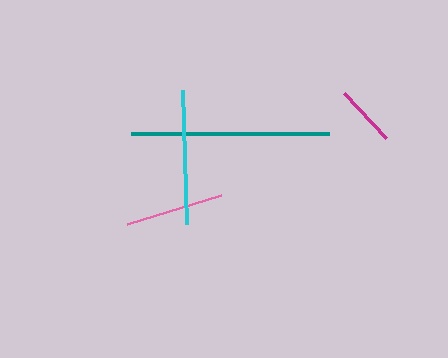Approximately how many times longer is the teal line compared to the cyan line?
The teal line is approximately 1.5 times the length of the cyan line.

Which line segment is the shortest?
The magenta line is the shortest at approximately 61 pixels.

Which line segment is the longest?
The teal line is the longest at approximately 197 pixels.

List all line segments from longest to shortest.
From longest to shortest: teal, cyan, pink, magenta.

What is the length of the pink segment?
The pink segment is approximately 98 pixels long.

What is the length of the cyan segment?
The cyan segment is approximately 134 pixels long.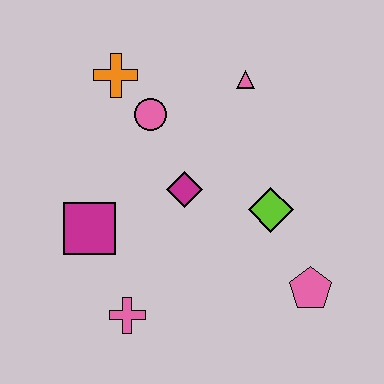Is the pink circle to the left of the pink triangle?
Yes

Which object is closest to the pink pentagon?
The lime diamond is closest to the pink pentagon.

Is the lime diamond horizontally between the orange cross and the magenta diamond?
No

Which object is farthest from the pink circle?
The pink pentagon is farthest from the pink circle.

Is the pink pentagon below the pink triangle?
Yes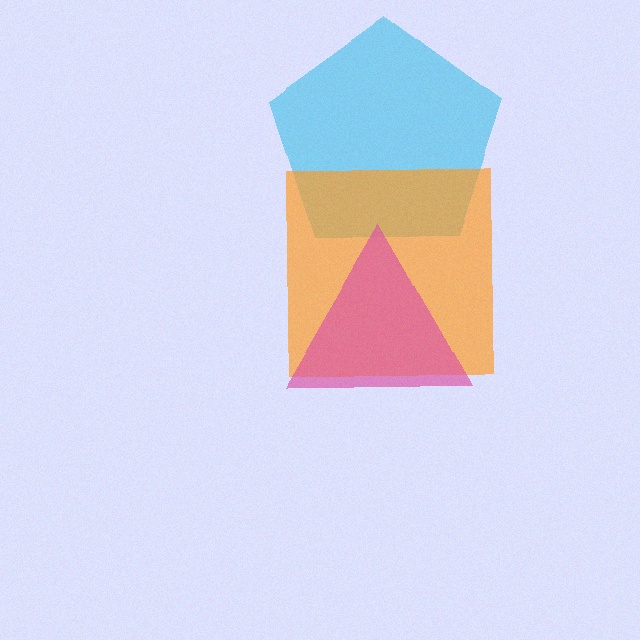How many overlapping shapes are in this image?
There are 3 overlapping shapes in the image.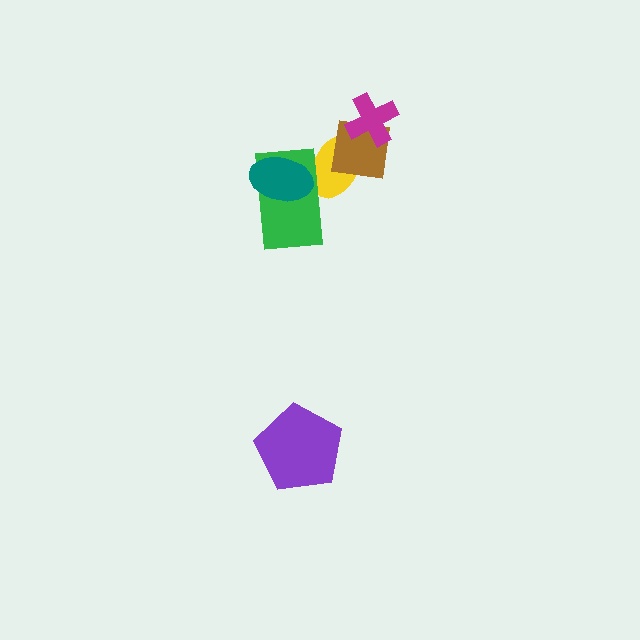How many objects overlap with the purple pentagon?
0 objects overlap with the purple pentagon.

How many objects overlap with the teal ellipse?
2 objects overlap with the teal ellipse.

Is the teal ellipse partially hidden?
No, no other shape covers it.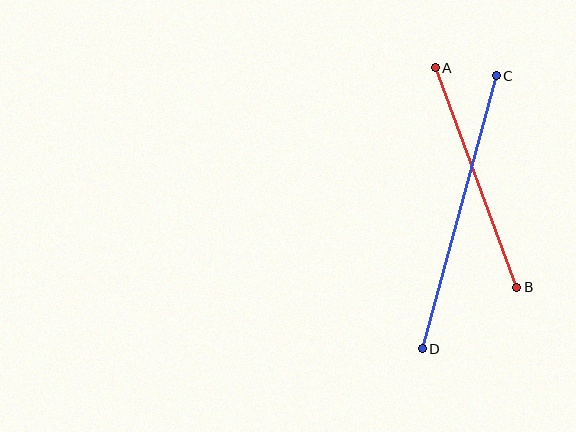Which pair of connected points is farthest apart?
Points C and D are farthest apart.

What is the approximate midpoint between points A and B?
The midpoint is at approximately (476, 177) pixels.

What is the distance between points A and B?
The distance is approximately 234 pixels.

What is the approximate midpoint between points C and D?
The midpoint is at approximately (459, 212) pixels.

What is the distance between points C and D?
The distance is approximately 283 pixels.